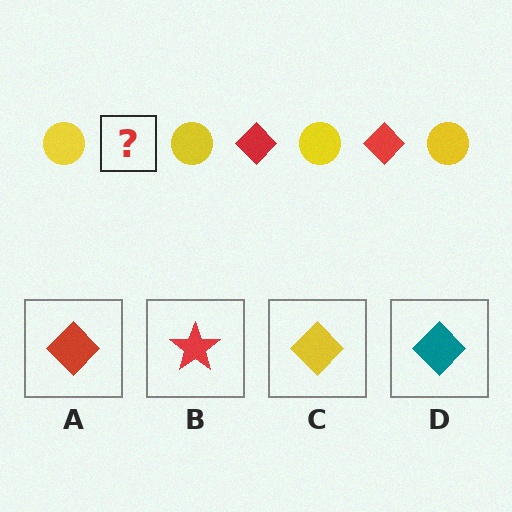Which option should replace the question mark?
Option A.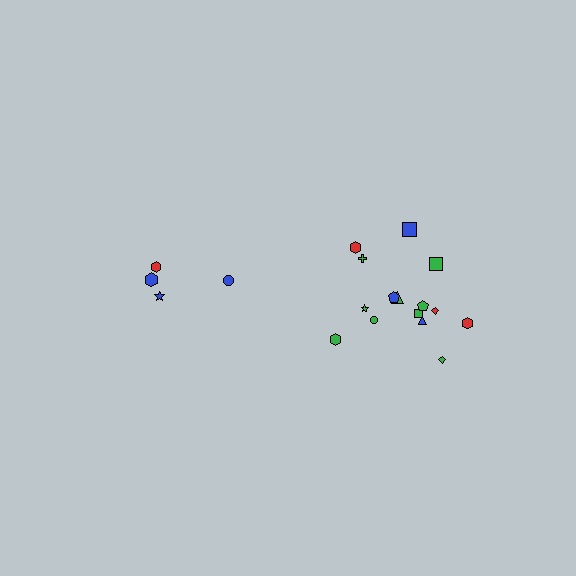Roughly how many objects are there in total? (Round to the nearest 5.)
Roughly 20 objects in total.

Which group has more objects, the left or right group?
The right group.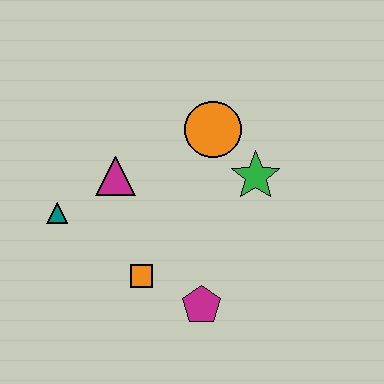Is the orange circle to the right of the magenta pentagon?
Yes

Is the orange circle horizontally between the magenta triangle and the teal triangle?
No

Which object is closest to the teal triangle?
The magenta triangle is closest to the teal triangle.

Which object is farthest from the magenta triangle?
The magenta pentagon is farthest from the magenta triangle.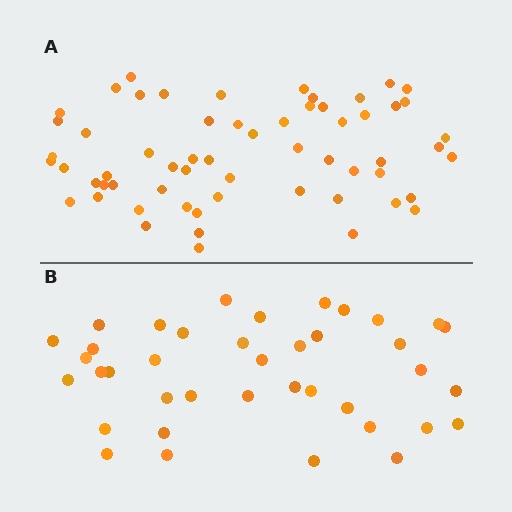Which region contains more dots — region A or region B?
Region A (the top region) has more dots.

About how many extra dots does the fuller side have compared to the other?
Region A has approximately 20 more dots than region B.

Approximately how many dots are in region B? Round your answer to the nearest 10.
About 40 dots. (The exact count is 39, which rounds to 40.)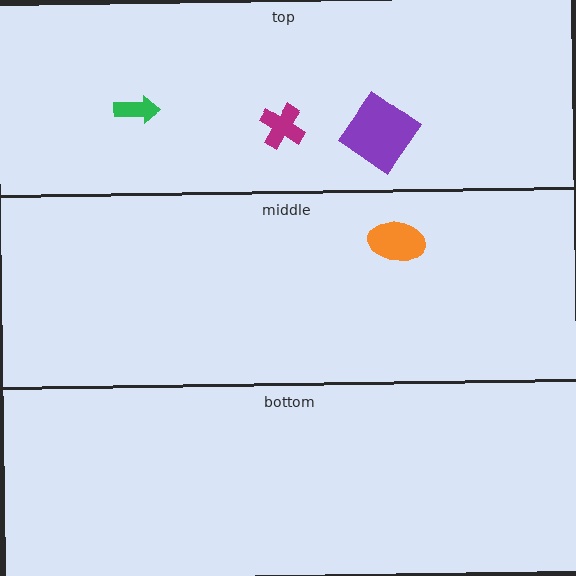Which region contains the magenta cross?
The top region.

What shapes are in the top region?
The magenta cross, the green arrow, the purple diamond.